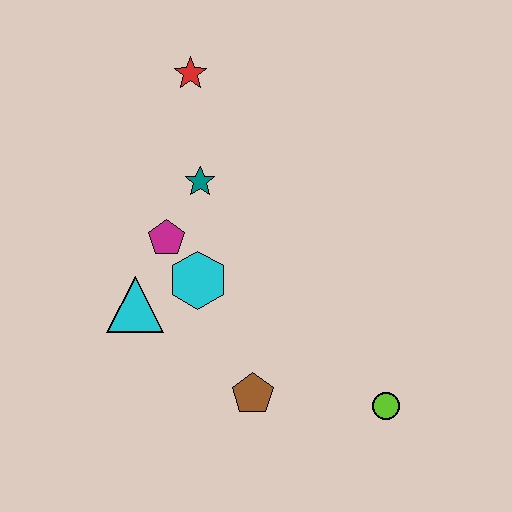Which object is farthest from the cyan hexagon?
The lime circle is farthest from the cyan hexagon.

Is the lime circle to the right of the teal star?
Yes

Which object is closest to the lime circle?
The brown pentagon is closest to the lime circle.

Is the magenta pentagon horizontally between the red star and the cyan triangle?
Yes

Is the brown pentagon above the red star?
No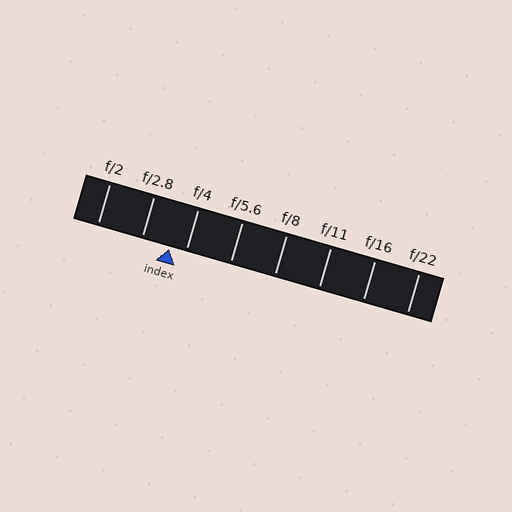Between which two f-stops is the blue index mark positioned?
The index mark is between f/2.8 and f/4.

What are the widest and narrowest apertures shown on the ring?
The widest aperture shown is f/2 and the narrowest is f/22.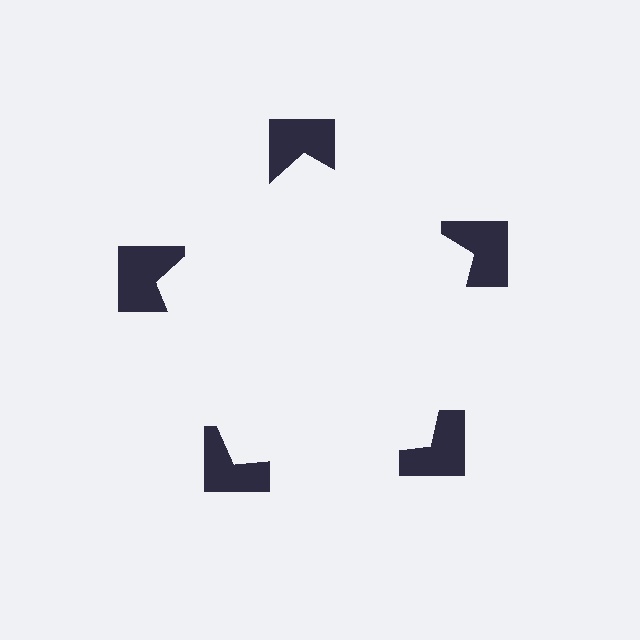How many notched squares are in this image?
There are 5 — one at each vertex of the illusory pentagon.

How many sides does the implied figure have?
5 sides.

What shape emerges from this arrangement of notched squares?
An illusory pentagon — its edges are inferred from the aligned wedge cuts in the notched squares, not physically drawn.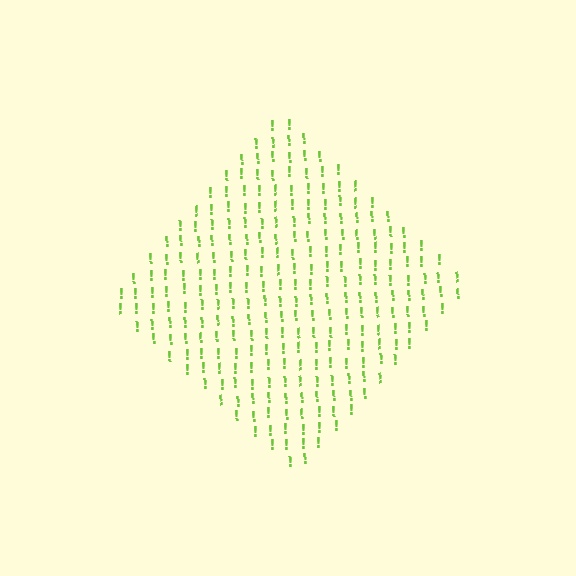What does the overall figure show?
The overall figure shows a diamond.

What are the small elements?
The small elements are exclamation marks.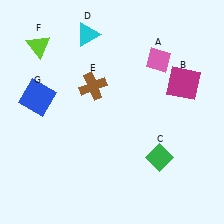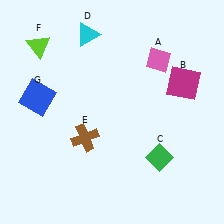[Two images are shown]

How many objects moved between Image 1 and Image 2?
1 object moved between the two images.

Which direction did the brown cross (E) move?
The brown cross (E) moved down.